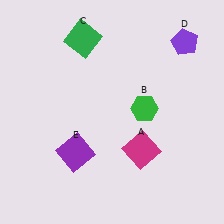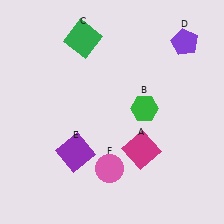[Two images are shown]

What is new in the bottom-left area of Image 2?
A pink circle (F) was added in the bottom-left area of Image 2.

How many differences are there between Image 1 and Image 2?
There is 1 difference between the two images.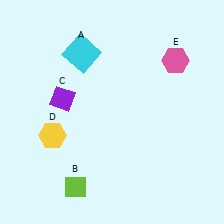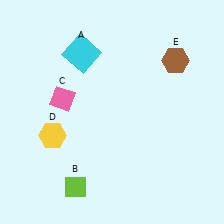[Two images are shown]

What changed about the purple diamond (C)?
In Image 1, C is purple. In Image 2, it changed to pink.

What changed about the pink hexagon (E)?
In Image 1, E is pink. In Image 2, it changed to brown.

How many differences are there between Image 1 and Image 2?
There are 2 differences between the two images.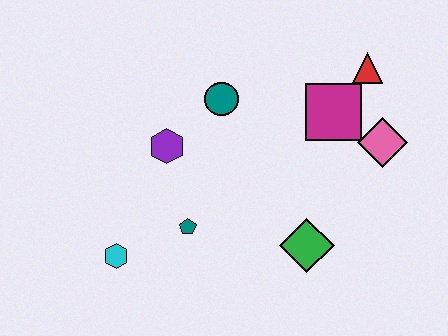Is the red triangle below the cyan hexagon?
No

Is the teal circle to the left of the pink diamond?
Yes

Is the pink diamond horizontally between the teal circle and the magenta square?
No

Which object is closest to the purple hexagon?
The teal circle is closest to the purple hexagon.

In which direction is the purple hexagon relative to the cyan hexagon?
The purple hexagon is above the cyan hexagon.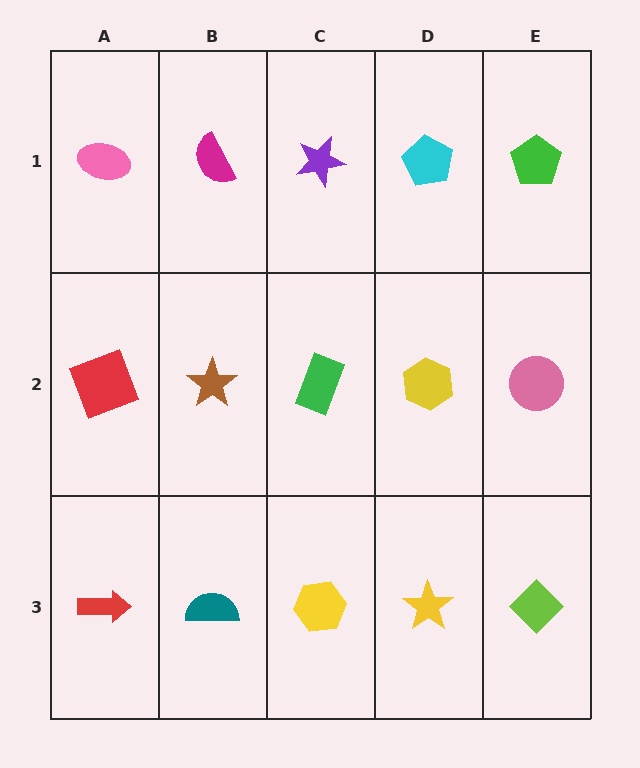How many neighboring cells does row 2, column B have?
4.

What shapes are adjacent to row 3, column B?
A brown star (row 2, column B), a red arrow (row 3, column A), a yellow hexagon (row 3, column C).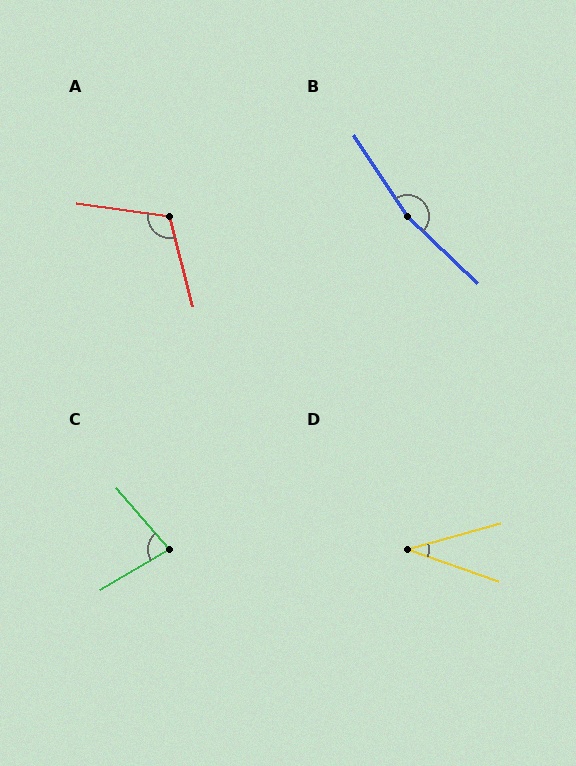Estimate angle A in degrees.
Approximately 113 degrees.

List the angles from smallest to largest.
D (35°), C (80°), A (113°), B (167°).